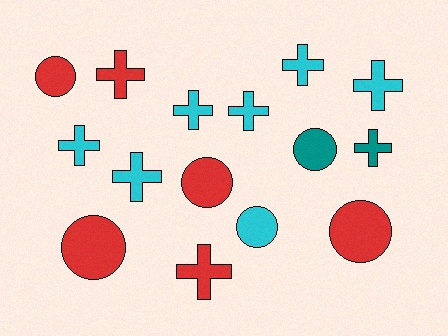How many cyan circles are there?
There is 1 cyan circle.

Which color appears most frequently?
Cyan, with 7 objects.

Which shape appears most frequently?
Cross, with 9 objects.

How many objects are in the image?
There are 15 objects.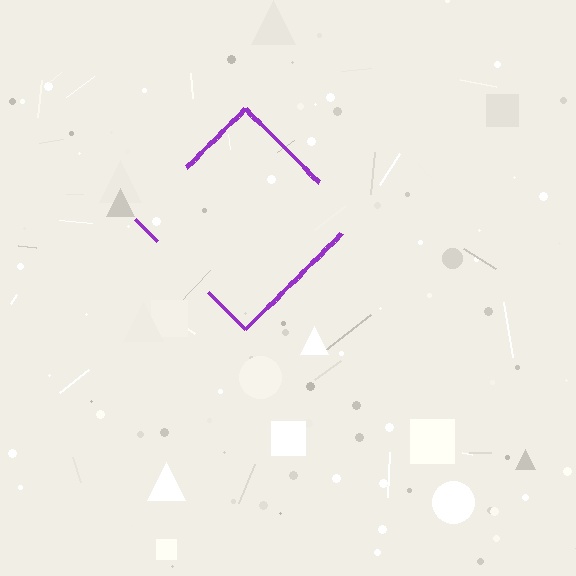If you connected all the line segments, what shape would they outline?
They would outline a diamond.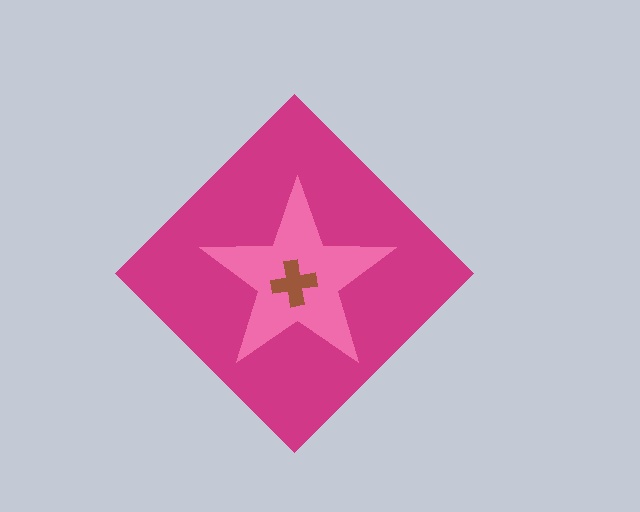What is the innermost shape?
The brown cross.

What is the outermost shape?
The magenta diamond.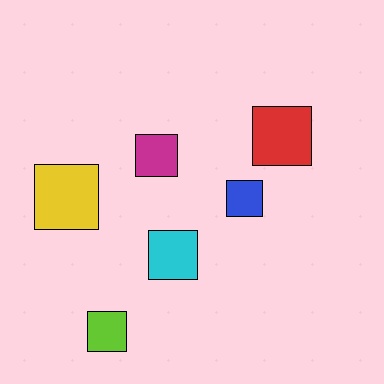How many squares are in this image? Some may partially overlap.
There are 6 squares.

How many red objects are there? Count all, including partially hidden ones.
There is 1 red object.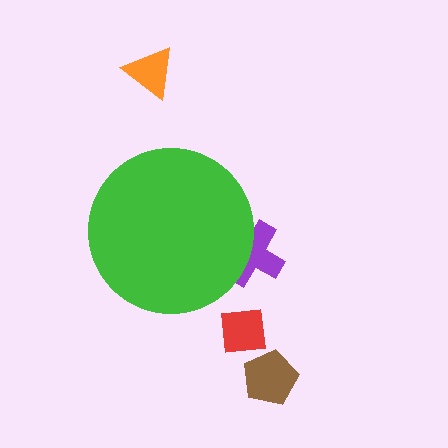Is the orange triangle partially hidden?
No, the orange triangle is fully visible.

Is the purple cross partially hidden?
Yes, the purple cross is partially hidden behind the green circle.